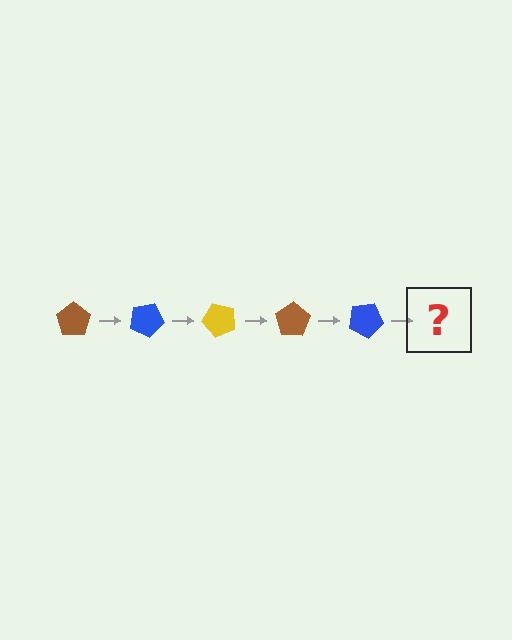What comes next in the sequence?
The next element should be a yellow pentagon, rotated 125 degrees from the start.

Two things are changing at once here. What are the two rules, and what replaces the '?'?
The two rules are that it rotates 25 degrees each step and the color cycles through brown, blue, and yellow. The '?' should be a yellow pentagon, rotated 125 degrees from the start.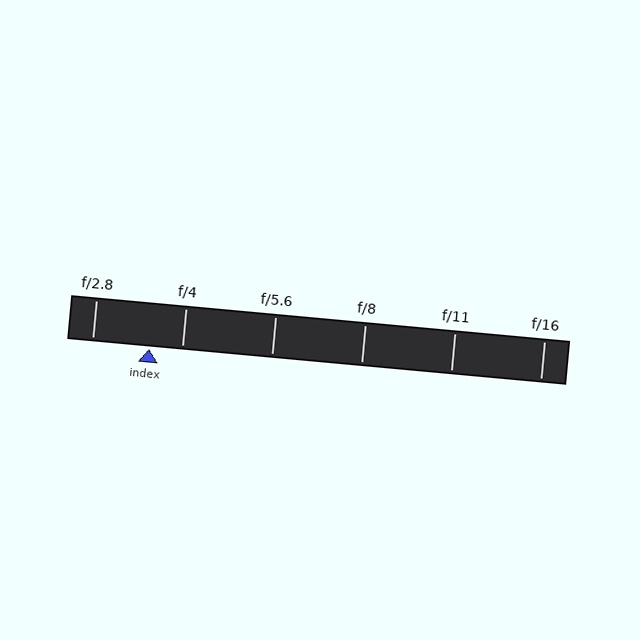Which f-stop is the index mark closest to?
The index mark is closest to f/4.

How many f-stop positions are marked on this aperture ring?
There are 6 f-stop positions marked.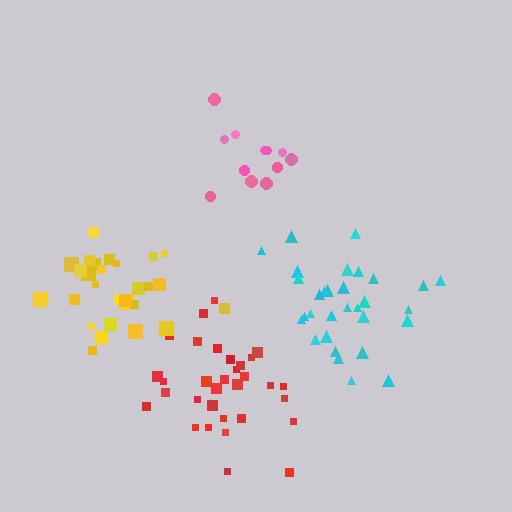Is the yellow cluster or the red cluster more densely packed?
Yellow.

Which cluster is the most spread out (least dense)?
Pink.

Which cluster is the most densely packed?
Yellow.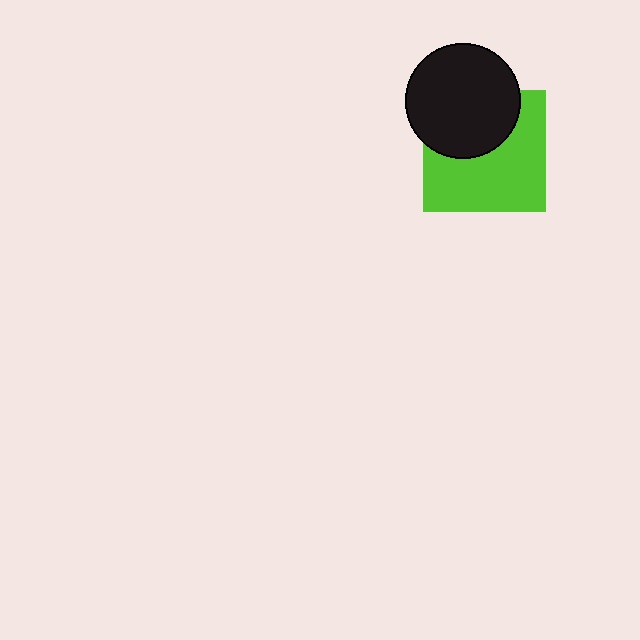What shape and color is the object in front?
The object in front is a black circle.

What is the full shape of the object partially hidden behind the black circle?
The partially hidden object is a lime square.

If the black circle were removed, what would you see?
You would see the complete lime square.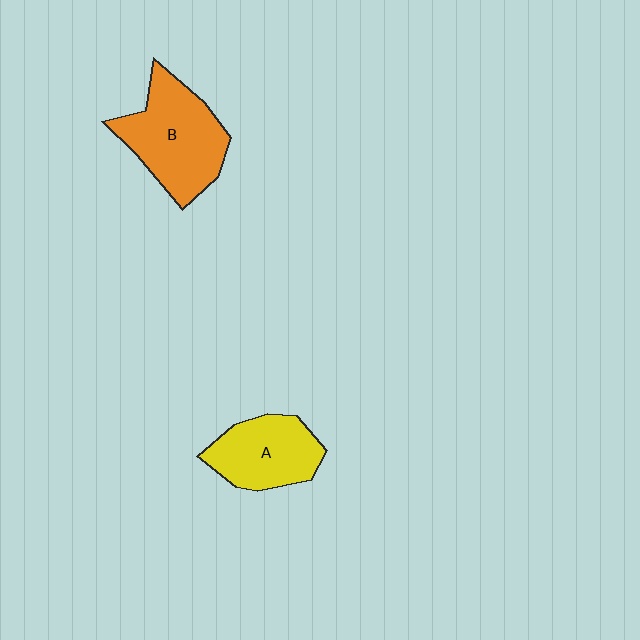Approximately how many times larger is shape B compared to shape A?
Approximately 1.3 times.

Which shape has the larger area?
Shape B (orange).